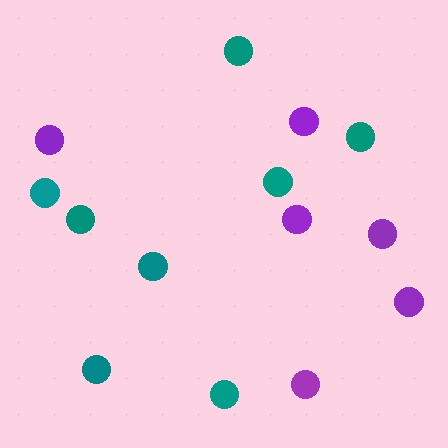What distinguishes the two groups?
There are 2 groups: one group of purple circles (6) and one group of teal circles (8).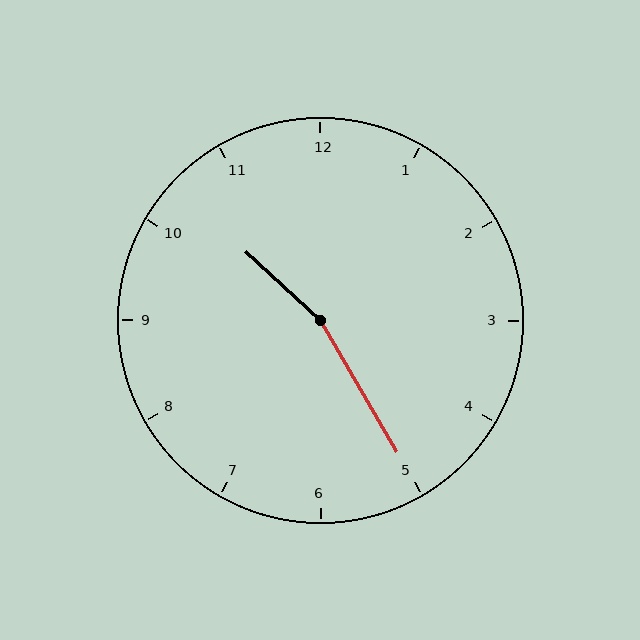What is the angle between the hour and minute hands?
Approximately 162 degrees.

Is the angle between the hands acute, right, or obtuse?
It is obtuse.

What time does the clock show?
10:25.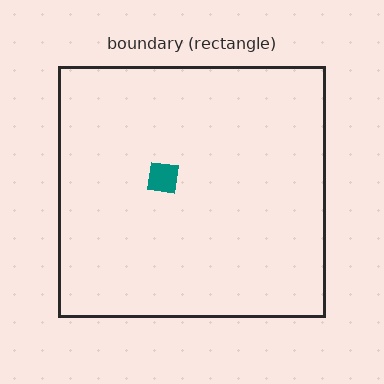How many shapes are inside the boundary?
1 inside, 0 outside.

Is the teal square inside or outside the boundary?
Inside.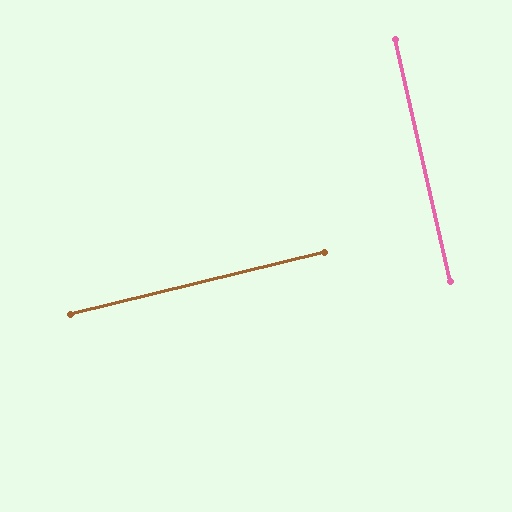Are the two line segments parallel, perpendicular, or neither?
Perpendicular — they meet at approximately 89°.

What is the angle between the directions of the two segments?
Approximately 89 degrees.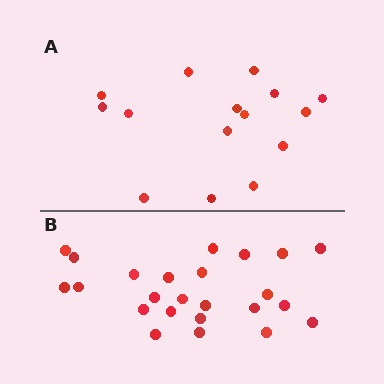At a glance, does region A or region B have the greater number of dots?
Region B (the bottom region) has more dots.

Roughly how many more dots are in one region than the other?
Region B has roughly 8 or so more dots than region A.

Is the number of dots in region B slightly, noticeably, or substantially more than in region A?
Region B has substantially more. The ratio is roughly 1.6 to 1.